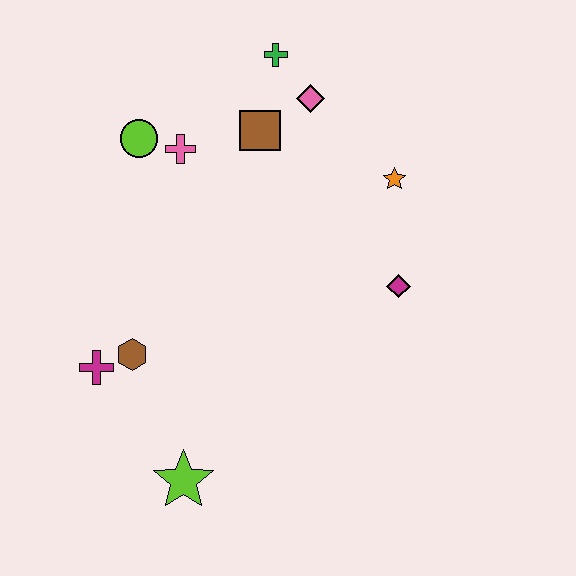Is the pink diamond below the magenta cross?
No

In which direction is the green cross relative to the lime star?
The green cross is above the lime star.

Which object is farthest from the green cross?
The lime star is farthest from the green cross.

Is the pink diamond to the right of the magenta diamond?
No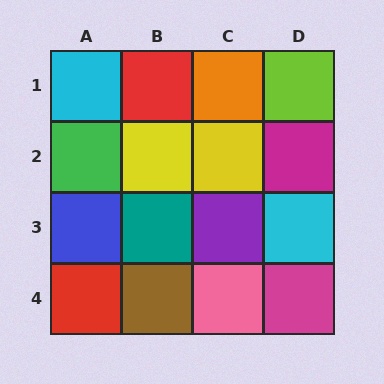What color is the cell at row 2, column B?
Yellow.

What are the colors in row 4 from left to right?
Red, brown, pink, magenta.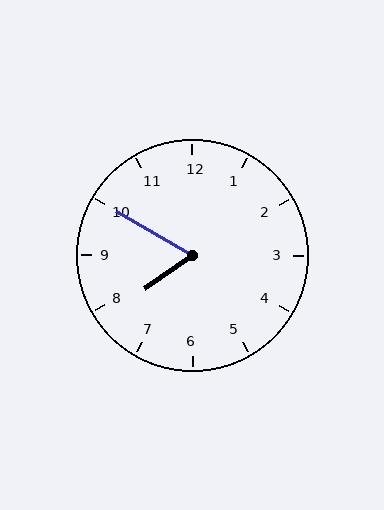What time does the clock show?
7:50.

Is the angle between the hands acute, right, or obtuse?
It is acute.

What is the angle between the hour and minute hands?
Approximately 65 degrees.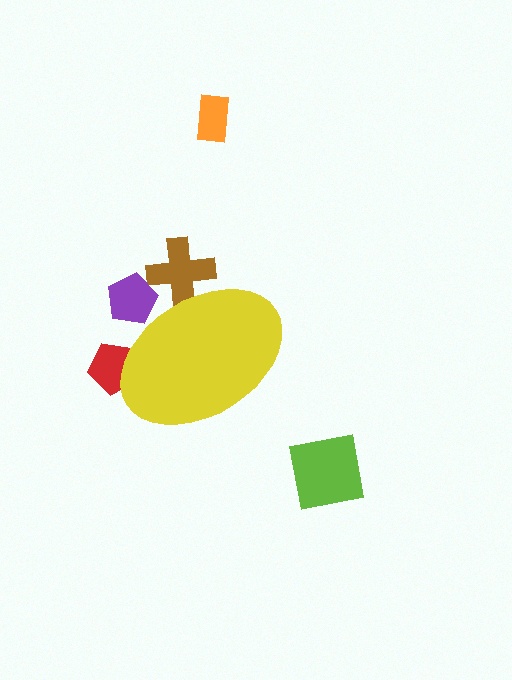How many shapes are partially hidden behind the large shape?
3 shapes are partially hidden.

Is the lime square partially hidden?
No, the lime square is fully visible.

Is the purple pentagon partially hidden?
Yes, the purple pentagon is partially hidden behind the yellow ellipse.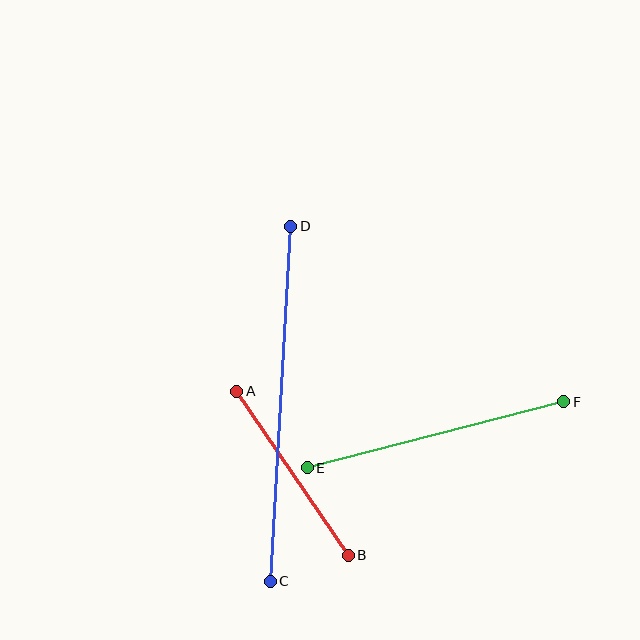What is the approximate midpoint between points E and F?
The midpoint is at approximately (435, 435) pixels.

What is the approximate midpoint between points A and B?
The midpoint is at approximately (292, 473) pixels.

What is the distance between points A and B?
The distance is approximately 198 pixels.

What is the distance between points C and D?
The distance is approximately 356 pixels.